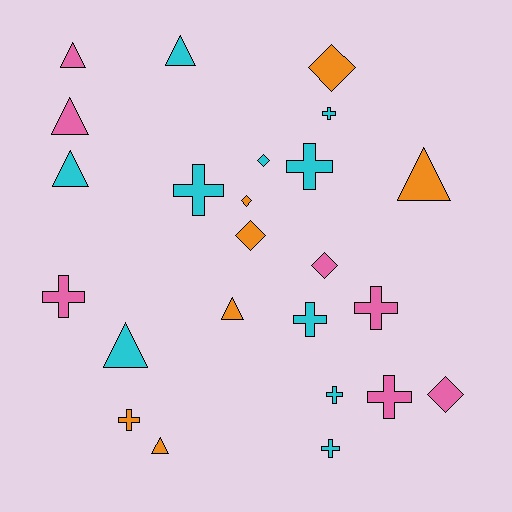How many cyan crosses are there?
There are 6 cyan crosses.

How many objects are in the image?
There are 24 objects.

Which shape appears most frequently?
Cross, with 10 objects.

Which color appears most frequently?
Cyan, with 10 objects.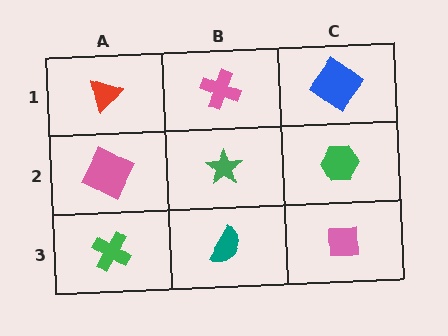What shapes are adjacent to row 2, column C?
A blue diamond (row 1, column C), a pink square (row 3, column C), a green star (row 2, column B).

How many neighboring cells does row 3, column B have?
3.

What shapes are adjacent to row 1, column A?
A pink square (row 2, column A), a pink cross (row 1, column B).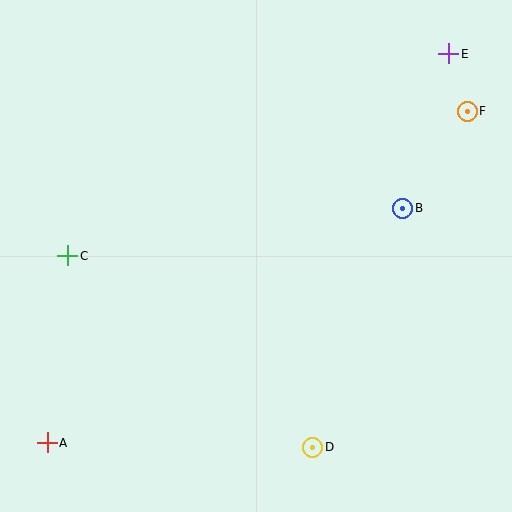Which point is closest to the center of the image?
Point B at (403, 208) is closest to the center.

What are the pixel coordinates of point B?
Point B is at (403, 208).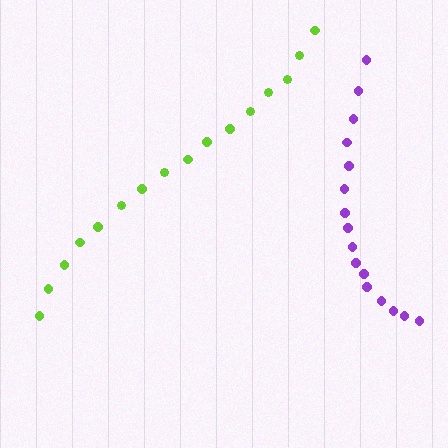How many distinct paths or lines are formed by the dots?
There are 2 distinct paths.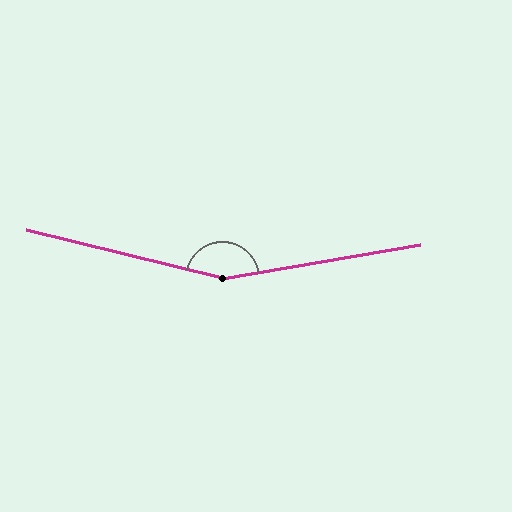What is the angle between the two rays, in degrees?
Approximately 156 degrees.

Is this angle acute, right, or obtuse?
It is obtuse.